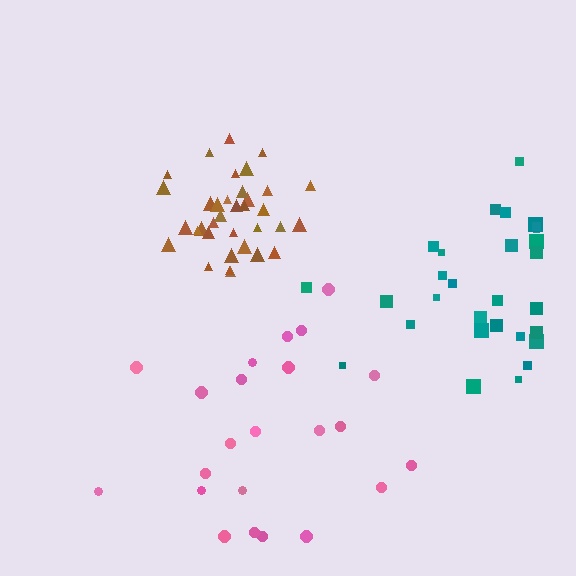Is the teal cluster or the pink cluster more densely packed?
Pink.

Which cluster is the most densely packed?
Brown.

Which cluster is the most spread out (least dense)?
Teal.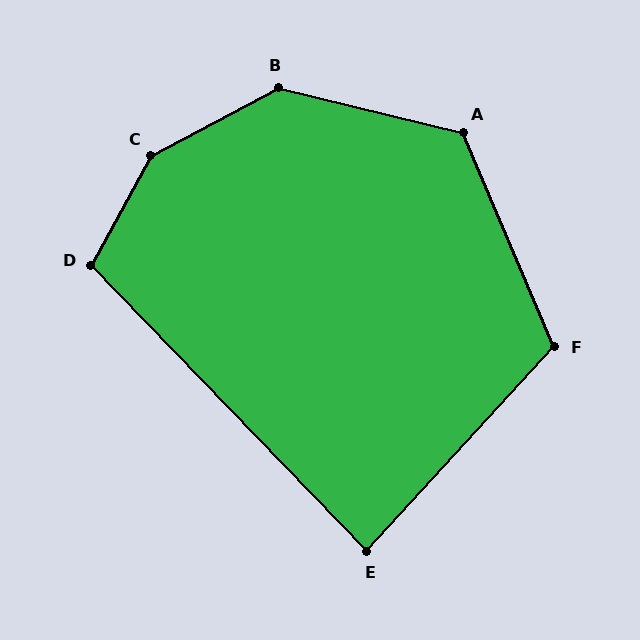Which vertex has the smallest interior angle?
E, at approximately 87 degrees.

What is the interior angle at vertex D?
Approximately 107 degrees (obtuse).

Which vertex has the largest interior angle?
C, at approximately 147 degrees.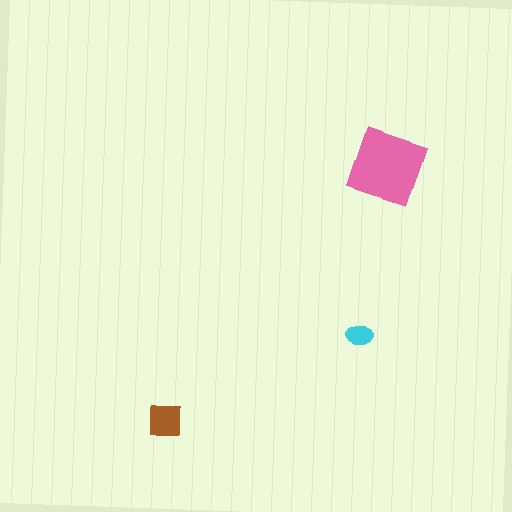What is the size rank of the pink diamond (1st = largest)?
1st.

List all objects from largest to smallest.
The pink diamond, the brown square, the cyan ellipse.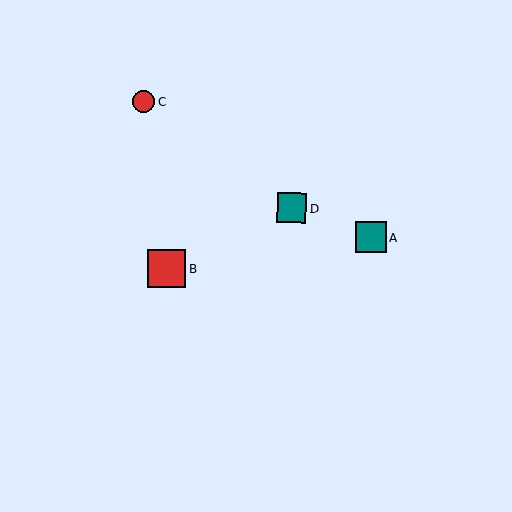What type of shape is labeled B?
Shape B is a red square.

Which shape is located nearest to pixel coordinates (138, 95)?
The red circle (labeled C) at (143, 101) is nearest to that location.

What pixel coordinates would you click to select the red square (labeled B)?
Click at (166, 269) to select the red square B.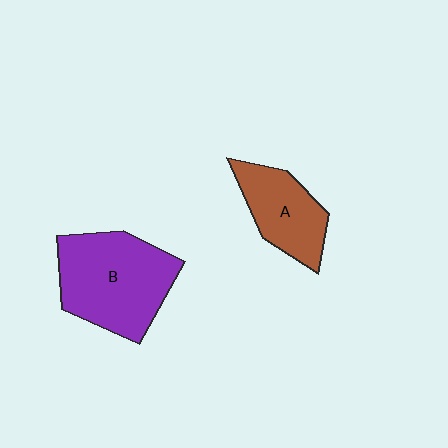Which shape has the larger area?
Shape B (purple).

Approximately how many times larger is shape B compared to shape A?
Approximately 1.6 times.